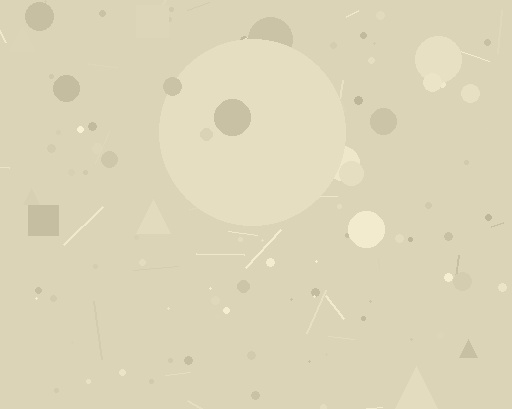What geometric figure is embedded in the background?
A circle is embedded in the background.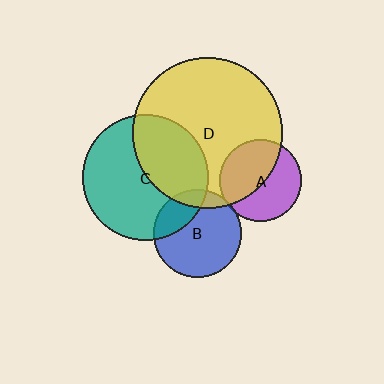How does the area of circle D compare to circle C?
Approximately 1.4 times.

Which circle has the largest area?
Circle D (yellow).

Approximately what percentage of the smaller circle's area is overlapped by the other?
Approximately 40%.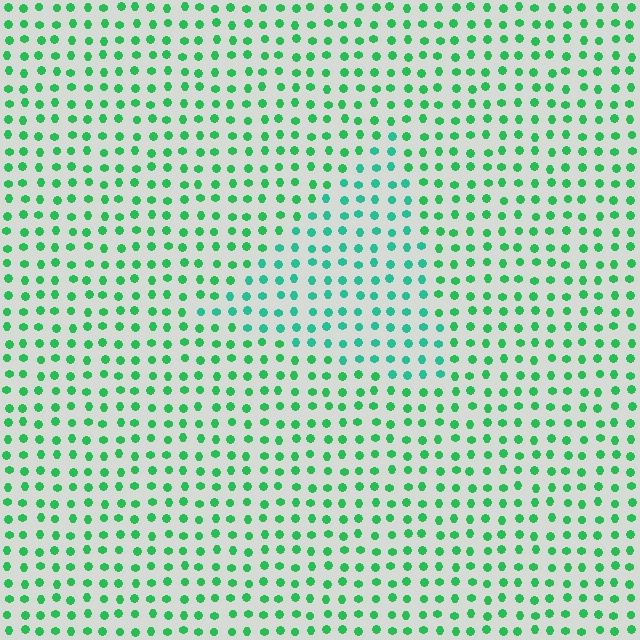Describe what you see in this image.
The image is filled with small green elements in a uniform arrangement. A triangle-shaped region is visible where the elements are tinted to a slightly different hue, forming a subtle color boundary.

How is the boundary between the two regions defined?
The boundary is defined purely by a slight shift in hue (about 27 degrees). Spacing, size, and orientation are identical on both sides.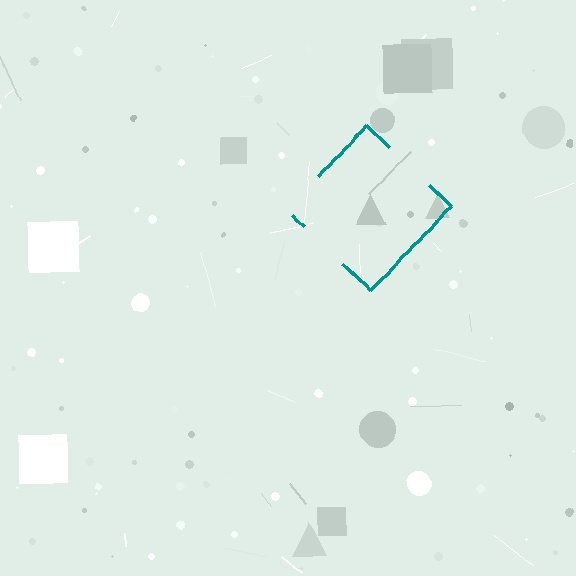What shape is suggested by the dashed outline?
The dashed outline suggests a diamond.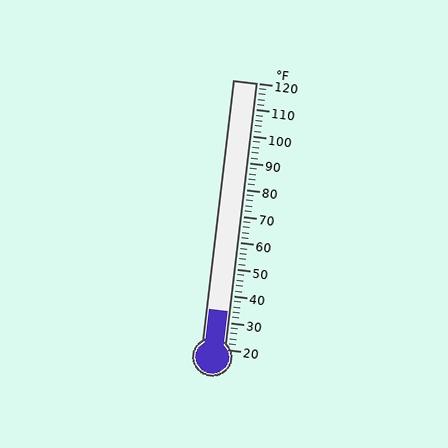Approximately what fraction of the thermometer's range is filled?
The thermometer is filled to approximately 15% of its range.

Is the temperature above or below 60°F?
The temperature is below 60°F.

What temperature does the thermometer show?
The thermometer shows approximately 34°F.